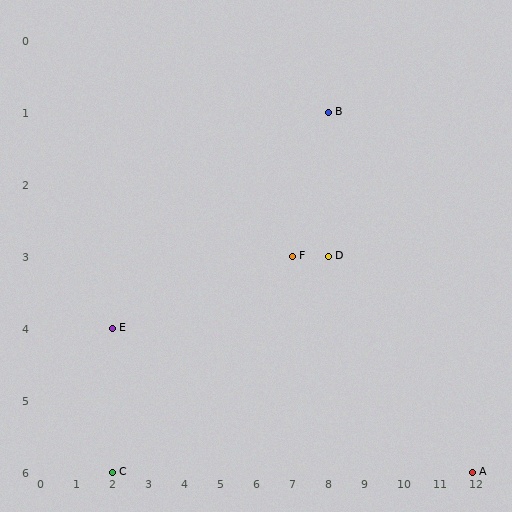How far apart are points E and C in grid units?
Points E and C are 2 rows apart.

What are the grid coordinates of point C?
Point C is at grid coordinates (2, 6).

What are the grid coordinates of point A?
Point A is at grid coordinates (12, 6).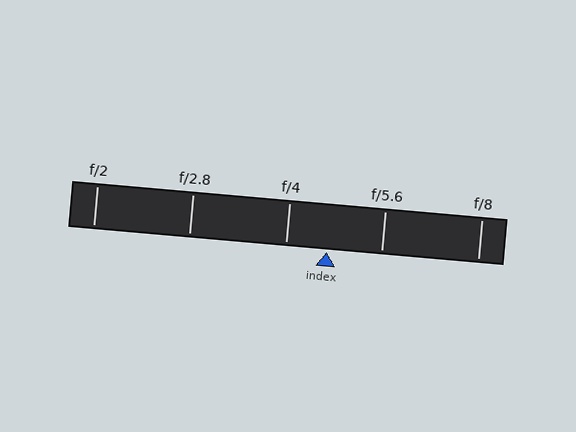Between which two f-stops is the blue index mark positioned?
The index mark is between f/4 and f/5.6.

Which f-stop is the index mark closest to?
The index mark is closest to f/4.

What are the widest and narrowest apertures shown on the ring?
The widest aperture shown is f/2 and the narrowest is f/8.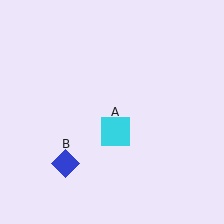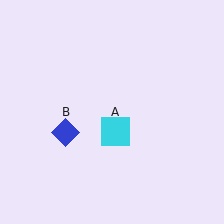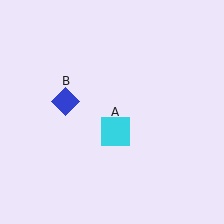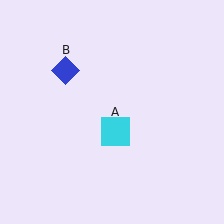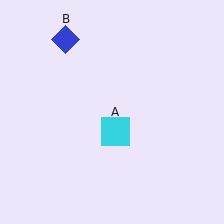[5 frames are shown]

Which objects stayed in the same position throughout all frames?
Cyan square (object A) remained stationary.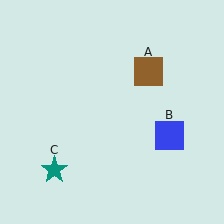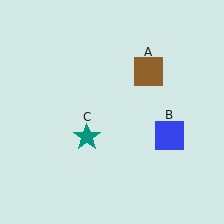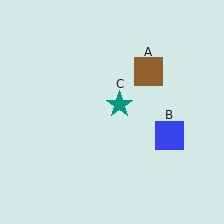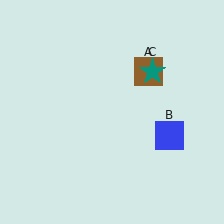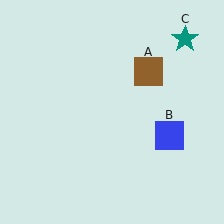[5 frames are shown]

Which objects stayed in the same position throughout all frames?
Brown square (object A) and blue square (object B) remained stationary.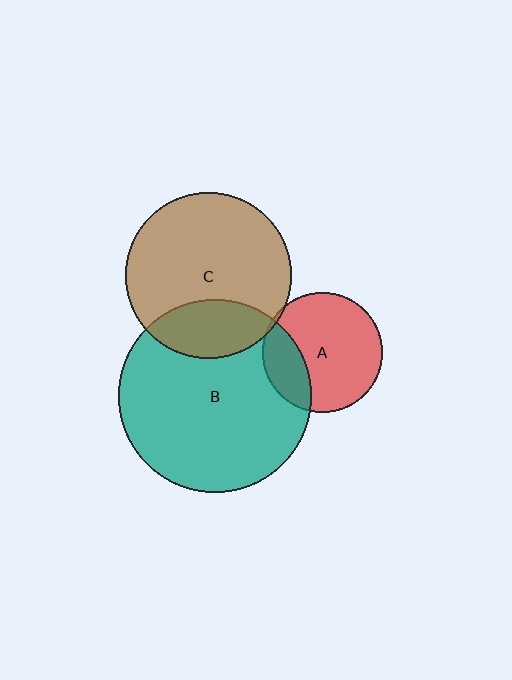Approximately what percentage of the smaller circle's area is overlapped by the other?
Approximately 25%.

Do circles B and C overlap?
Yes.